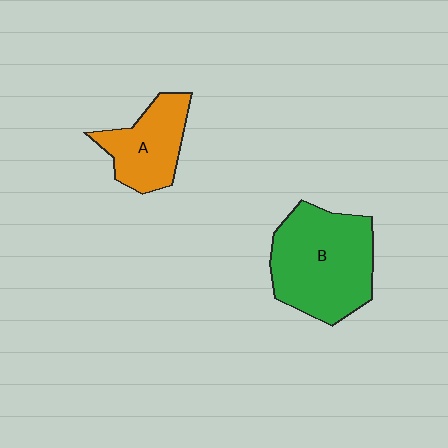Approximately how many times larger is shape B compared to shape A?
Approximately 1.7 times.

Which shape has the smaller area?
Shape A (orange).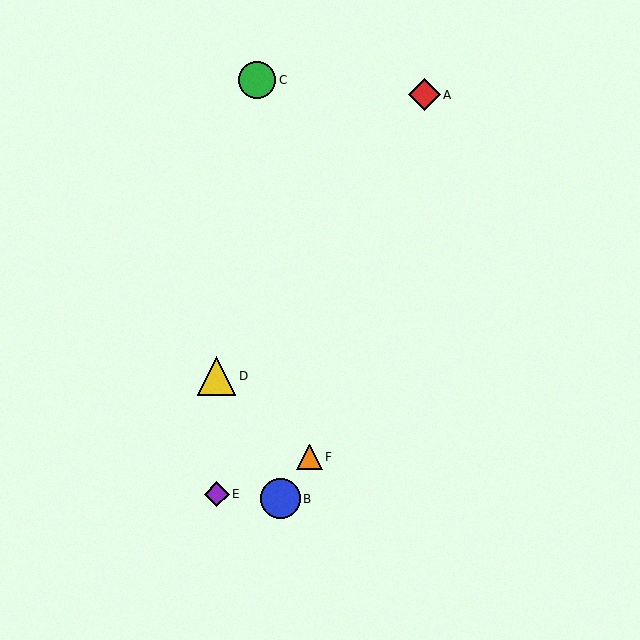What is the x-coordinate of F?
Object F is at x≈310.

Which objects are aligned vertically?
Objects D, E are aligned vertically.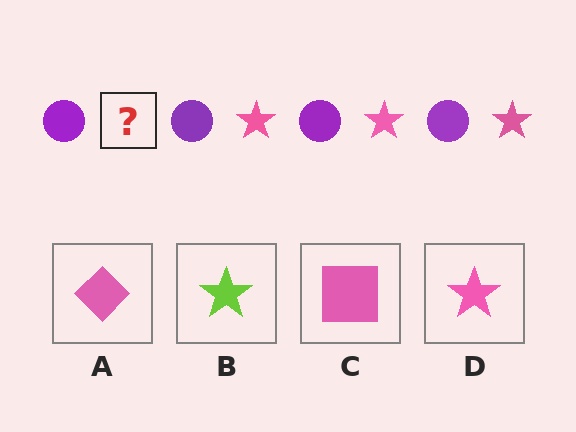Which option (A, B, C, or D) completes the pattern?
D.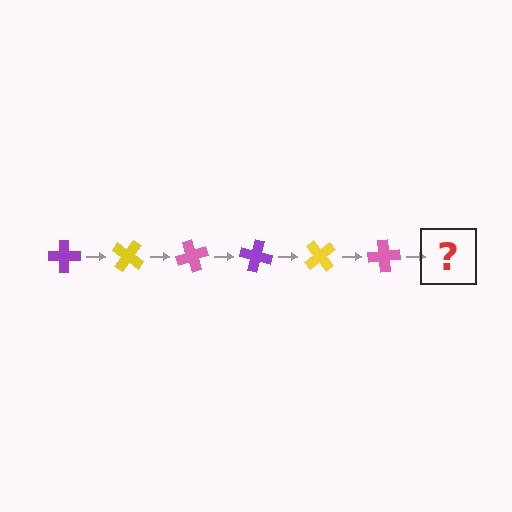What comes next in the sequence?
The next element should be a purple cross, rotated 210 degrees from the start.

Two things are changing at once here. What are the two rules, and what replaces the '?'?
The two rules are that it rotates 35 degrees each step and the color cycles through purple, yellow, and pink. The '?' should be a purple cross, rotated 210 degrees from the start.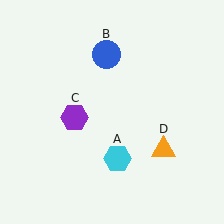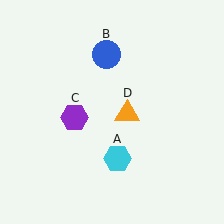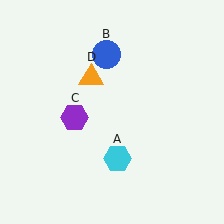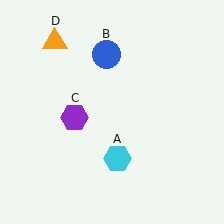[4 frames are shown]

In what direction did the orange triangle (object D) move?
The orange triangle (object D) moved up and to the left.